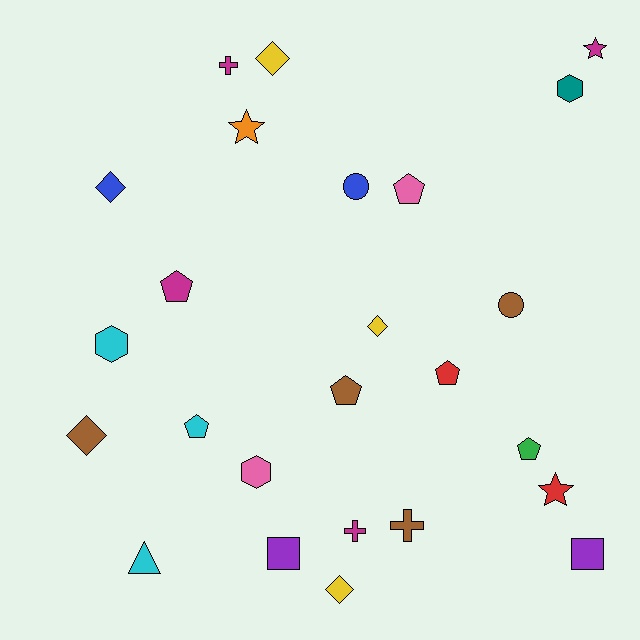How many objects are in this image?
There are 25 objects.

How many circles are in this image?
There are 2 circles.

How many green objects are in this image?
There is 1 green object.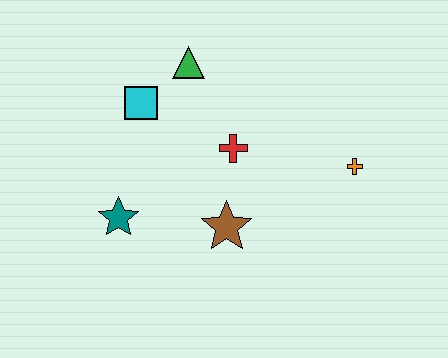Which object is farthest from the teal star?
The orange cross is farthest from the teal star.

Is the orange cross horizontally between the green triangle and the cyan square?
No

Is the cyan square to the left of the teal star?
No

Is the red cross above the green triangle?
No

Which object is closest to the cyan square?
The green triangle is closest to the cyan square.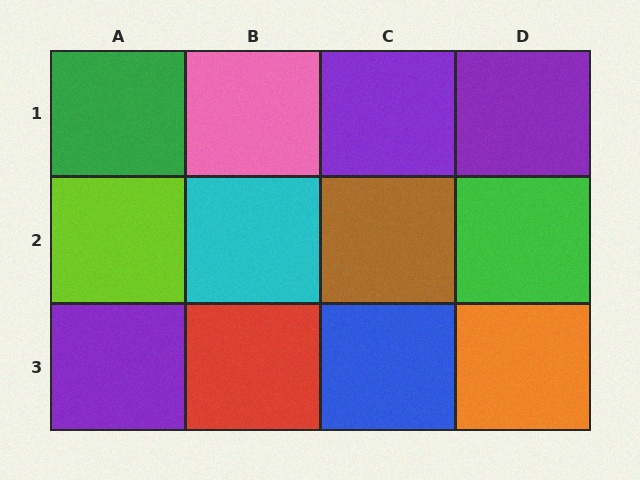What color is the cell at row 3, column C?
Blue.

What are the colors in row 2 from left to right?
Lime, cyan, brown, green.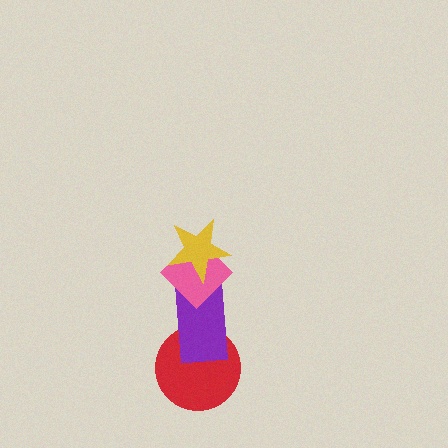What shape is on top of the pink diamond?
The yellow star is on top of the pink diamond.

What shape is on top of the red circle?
The purple rectangle is on top of the red circle.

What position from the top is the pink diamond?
The pink diamond is 2nd from the top.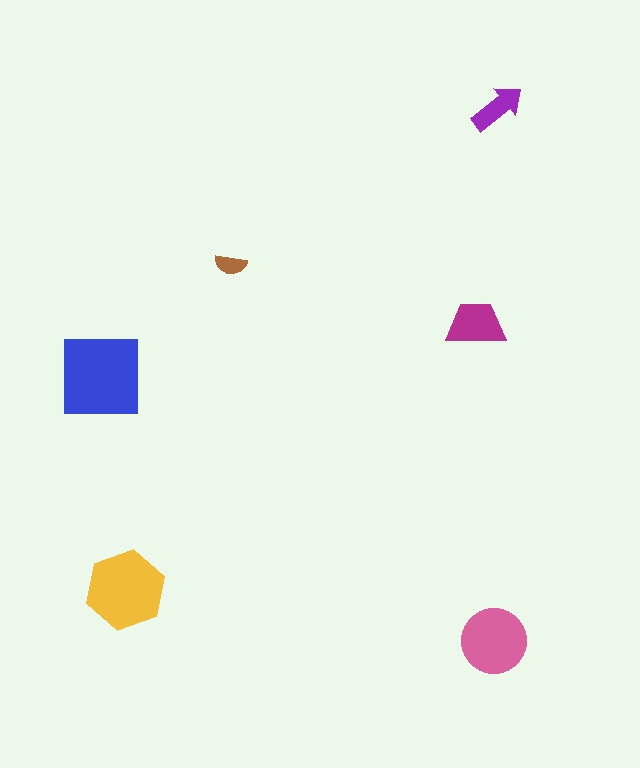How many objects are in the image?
There are 6 objects in the image.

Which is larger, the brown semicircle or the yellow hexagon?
The yellow hexagon.